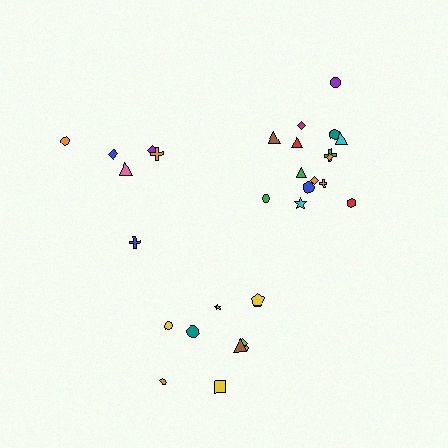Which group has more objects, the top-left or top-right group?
The top-right group.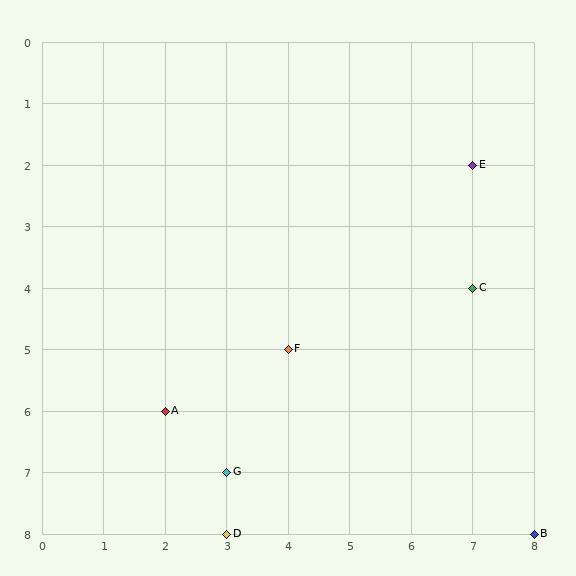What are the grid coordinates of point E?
Point E is at grid coordinates (7, 2).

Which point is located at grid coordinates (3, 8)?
Point D is at (3, 8).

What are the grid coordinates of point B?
Point B is at grid coordinates (8, 8).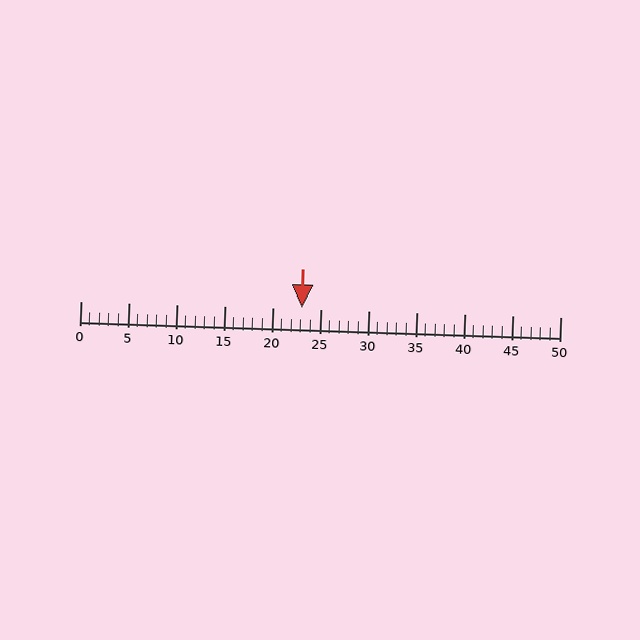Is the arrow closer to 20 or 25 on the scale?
The arrow is closer to 25.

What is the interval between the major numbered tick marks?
The major tick marks are spaced 5 units apart.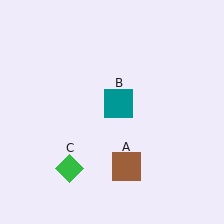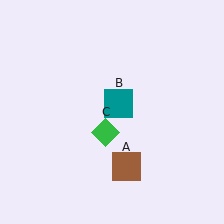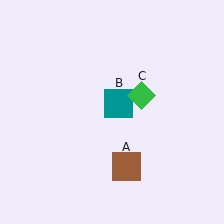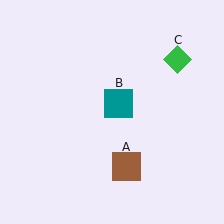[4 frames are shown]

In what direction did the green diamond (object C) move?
The green diamond (object C) moved up and to the right.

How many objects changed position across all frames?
1 object changed position: green diamond (object C).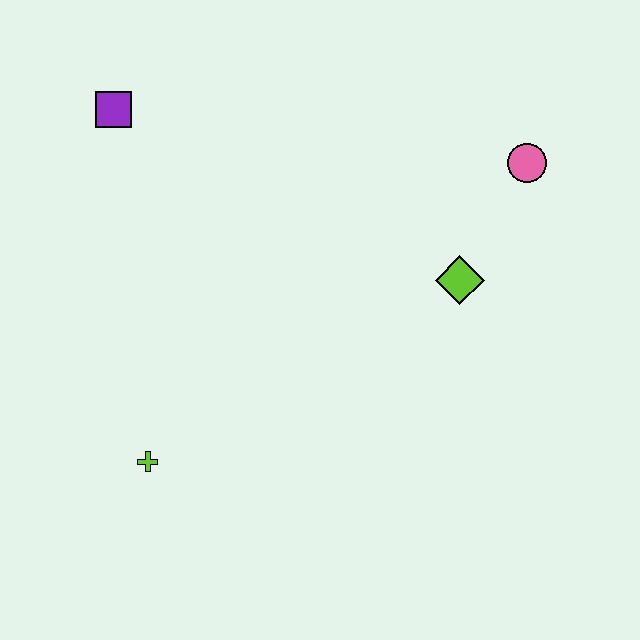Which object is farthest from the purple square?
The pink circle is farthest from the purple square.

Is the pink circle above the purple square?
No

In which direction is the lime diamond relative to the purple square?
The lime diamond is to the right of the purple square.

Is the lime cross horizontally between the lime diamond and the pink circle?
No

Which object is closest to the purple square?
The lime cross is closest to the purple square.